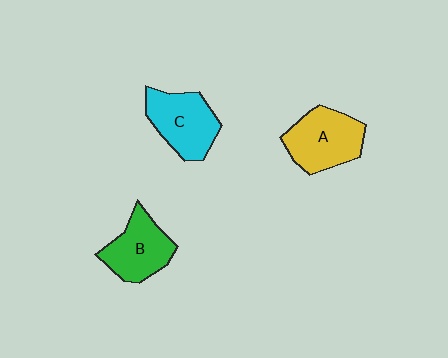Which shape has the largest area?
Shape A (yellow).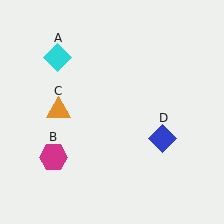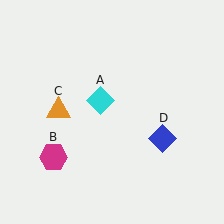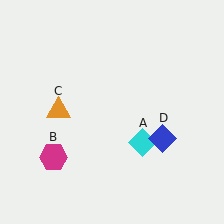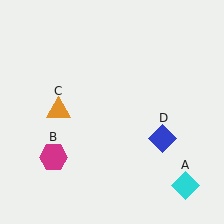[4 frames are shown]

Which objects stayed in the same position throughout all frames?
Magenta hexagon (object B) and orange triangle (object C) and blue diamond (object D) remained stationary.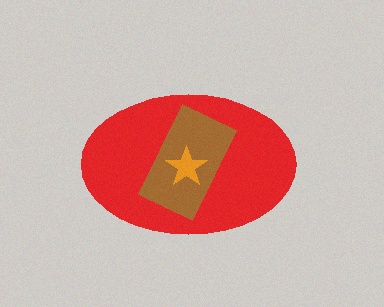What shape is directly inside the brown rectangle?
The orange star.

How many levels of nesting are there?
3.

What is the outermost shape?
The red ellipse.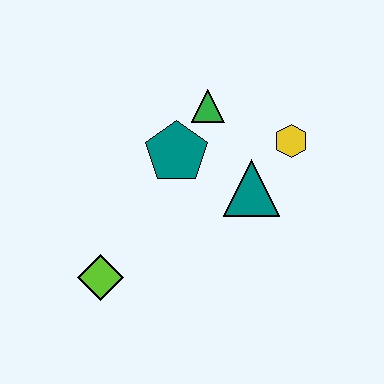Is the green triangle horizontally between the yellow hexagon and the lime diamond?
Yes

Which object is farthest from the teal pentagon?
The lime diamond is farthest from the teal pentagon.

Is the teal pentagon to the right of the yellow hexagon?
No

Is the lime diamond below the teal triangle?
Yes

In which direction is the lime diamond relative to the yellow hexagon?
The lime diamond is to the left of the yellow hexagon.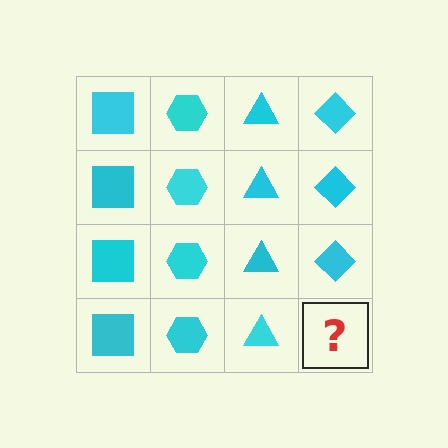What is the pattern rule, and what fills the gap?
The rule is that each column has a consistent shape. The gap should be filled with a cyan diamond.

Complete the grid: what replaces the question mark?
The question mark should be replaced with a cyan diamond.